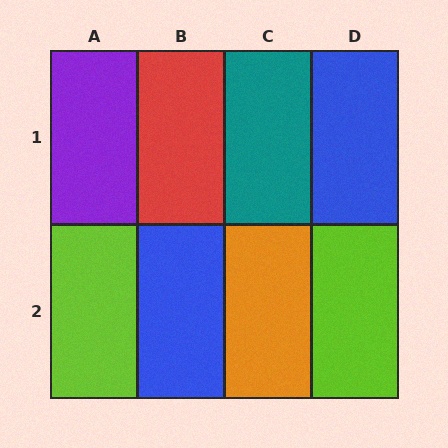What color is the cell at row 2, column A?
Lime.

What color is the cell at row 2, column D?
Lime.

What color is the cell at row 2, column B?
Blue.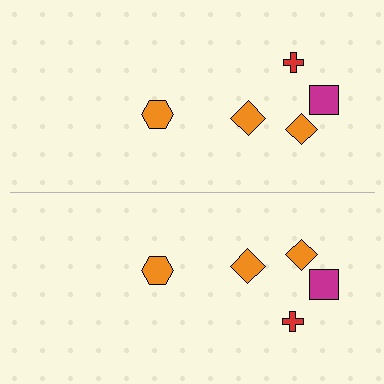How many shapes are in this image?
There are 10 shapes in this image.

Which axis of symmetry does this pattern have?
The pattern has a horizontal axis of symmetry running through the center of the image.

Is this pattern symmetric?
Yes, this pattern has bilateral (reflection) symmetry.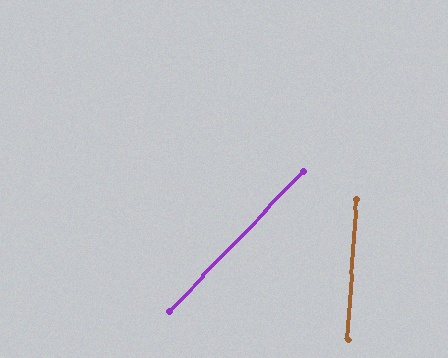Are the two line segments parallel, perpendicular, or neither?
Neither parallel nor perpendicular — they differ by about 40°.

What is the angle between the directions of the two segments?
Approximately 40 degrees.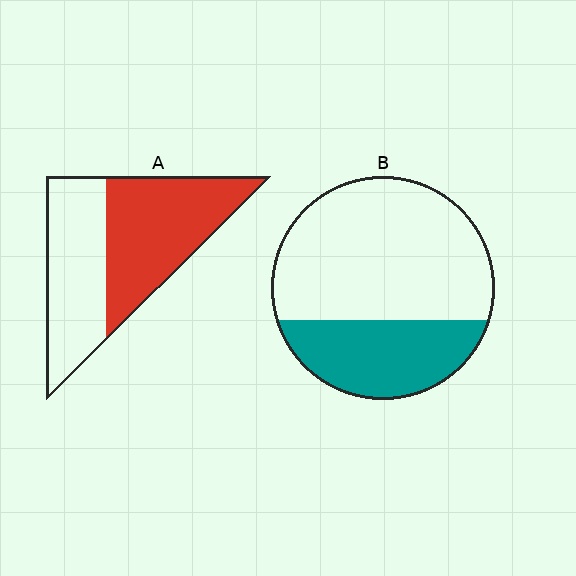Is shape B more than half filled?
No.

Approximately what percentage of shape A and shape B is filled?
A is approximately 55% and B is approximately 30%.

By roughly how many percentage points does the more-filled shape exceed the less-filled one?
By roughly 20 percentage points (A over B).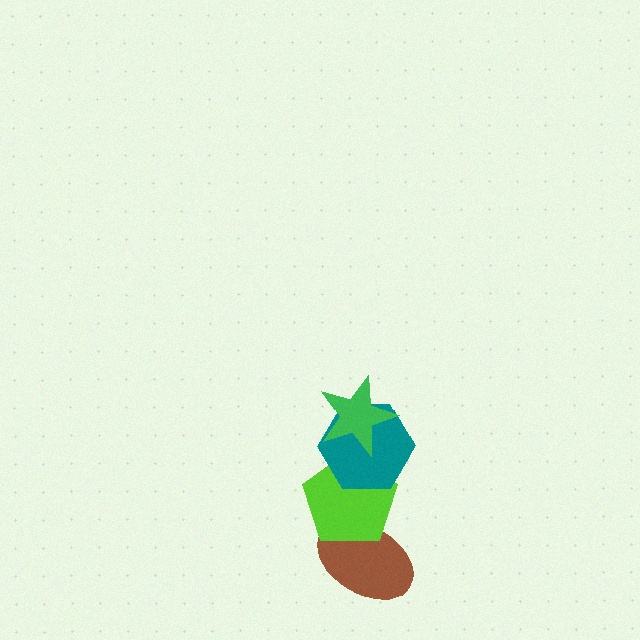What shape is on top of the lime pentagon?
The teal hexagon is on top of the lime pentagon.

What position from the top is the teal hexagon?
The teal hexagon is 2nd from the top.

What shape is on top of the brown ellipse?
The lime pentagon is on top of the brown ellipse.